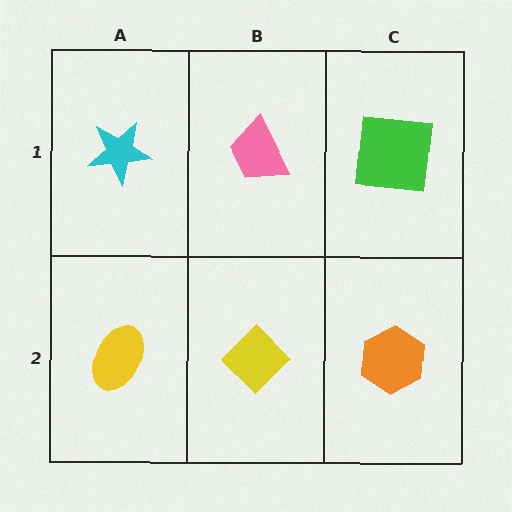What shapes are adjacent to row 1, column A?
A yellow ellipse (row 2, column A), a pink trapezoid (row 1, column B).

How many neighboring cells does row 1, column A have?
2.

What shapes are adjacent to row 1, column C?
An orange hexagon (row 2, column C), a pink trapezoid (row 1, column B).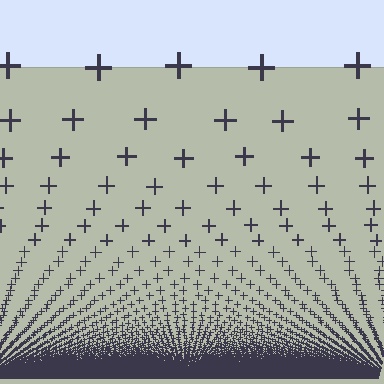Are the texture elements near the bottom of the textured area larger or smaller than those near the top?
Smaller. The gradient is inverted — elements near the bottom are smaller and denser.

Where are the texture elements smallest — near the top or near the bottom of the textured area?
Near the bottom.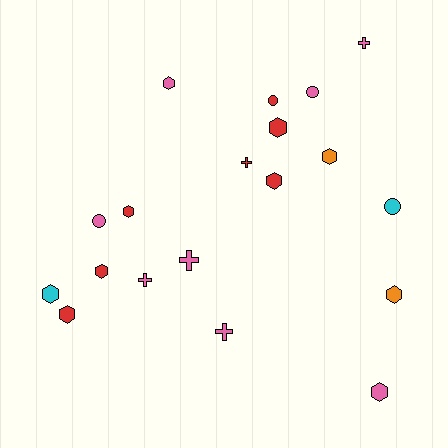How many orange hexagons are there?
There are 2 orange hexagons.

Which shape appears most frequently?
Hexagon, with 10 objects.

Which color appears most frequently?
Pink, with 8 objects.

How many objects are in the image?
There are 19 objects.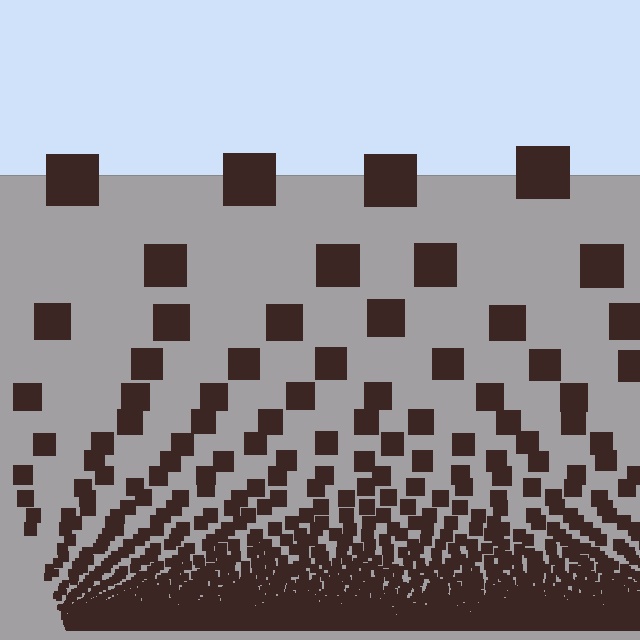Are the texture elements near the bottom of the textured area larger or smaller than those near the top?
Smaller. The gradient is inverted — elements near the bottom are smaller and denser.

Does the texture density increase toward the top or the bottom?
Density increases toward the bottom.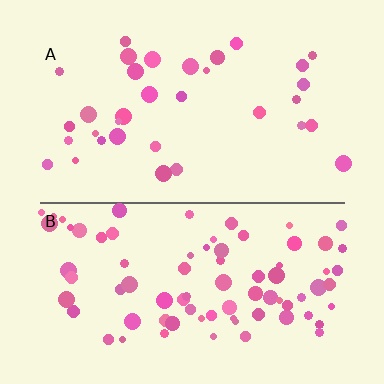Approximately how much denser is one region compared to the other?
Approximately 2.4× — region B over region A.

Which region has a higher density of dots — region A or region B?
B (the bottom).